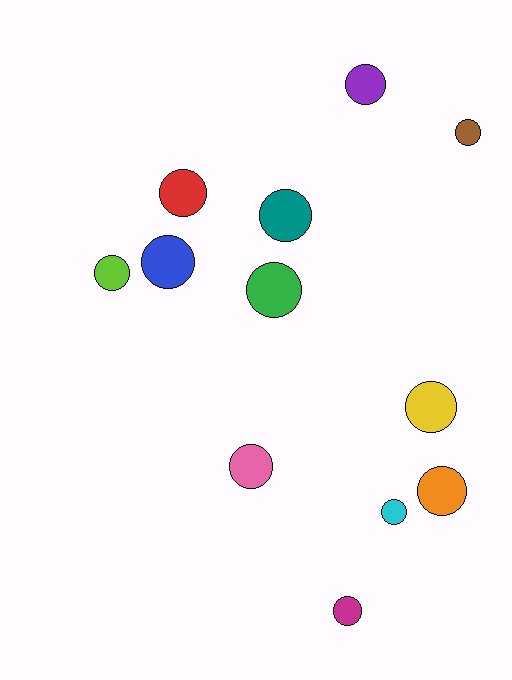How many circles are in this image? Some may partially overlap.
There are 12 circles.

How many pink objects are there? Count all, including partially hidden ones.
There is 1 pink object.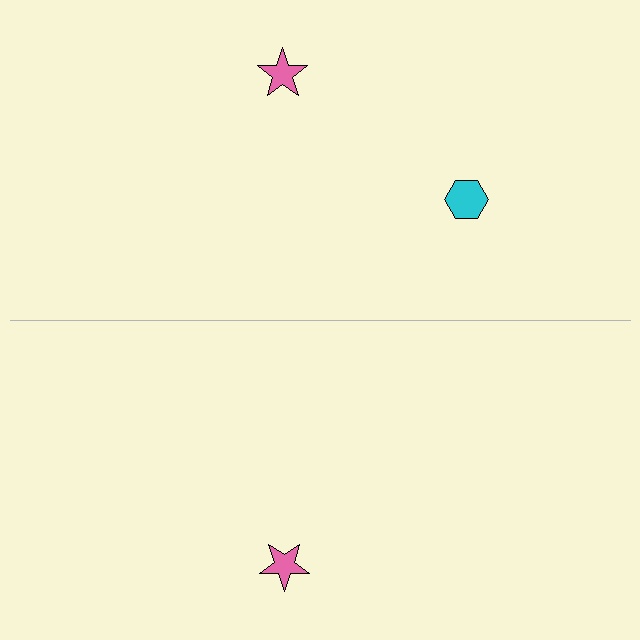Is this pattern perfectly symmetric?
No, the pattern is not perfectly symmetric. A cyan hexagon is missing from the bottom side.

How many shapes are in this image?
There are 3 shapes in this image.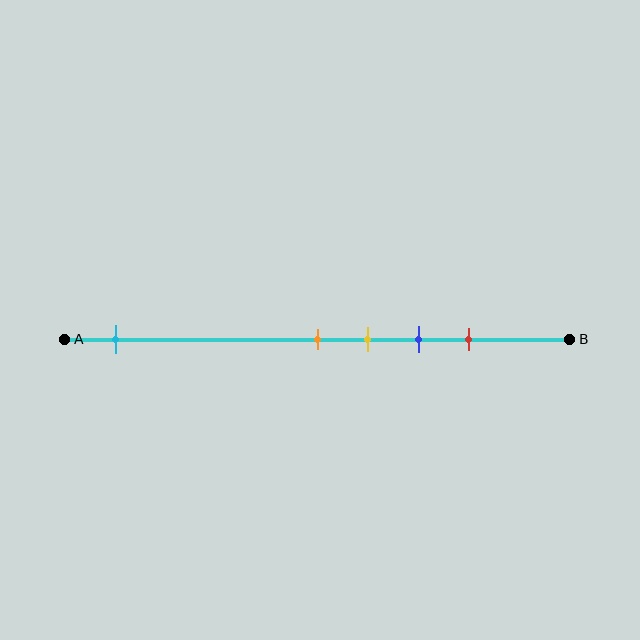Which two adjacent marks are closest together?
The orange and yellow marks are the closest adjacent pair.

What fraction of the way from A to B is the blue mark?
The blue mark is approximately 70% (0.7) of the way from A to B.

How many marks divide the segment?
There are 5 marks dividing the segment.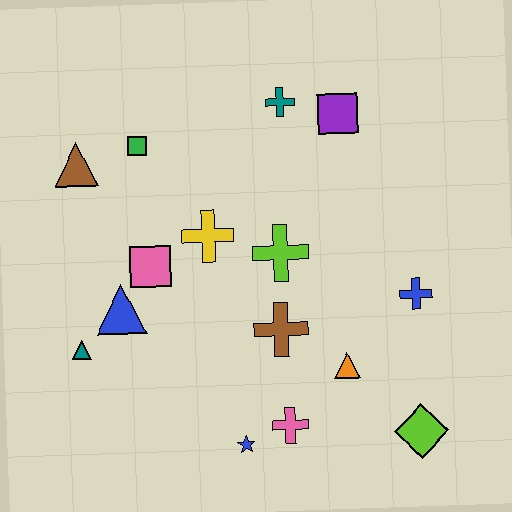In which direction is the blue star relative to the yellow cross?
The blue star is below the yellow cross.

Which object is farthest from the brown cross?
The brown triangle is farthest from the brown cross.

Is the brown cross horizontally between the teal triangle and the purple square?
Yes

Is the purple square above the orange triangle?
Yes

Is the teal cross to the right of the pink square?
Yes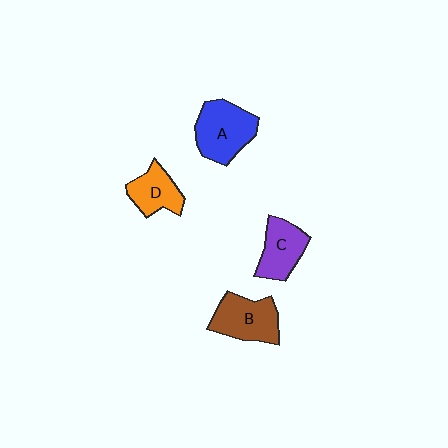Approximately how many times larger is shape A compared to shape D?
Approximately 1.5 times.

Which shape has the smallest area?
Shape D (orange).